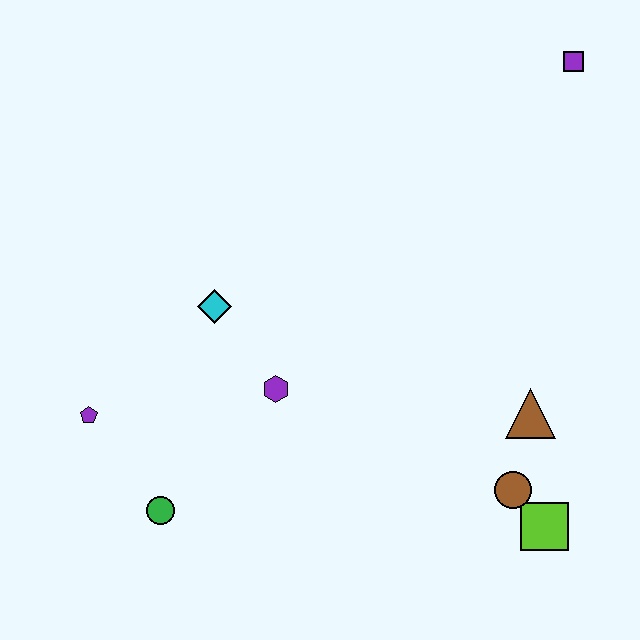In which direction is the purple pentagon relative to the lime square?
The purple pentagon is to the left of the lime square.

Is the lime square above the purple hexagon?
No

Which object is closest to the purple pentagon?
The green circle is closest to the purple pentagon.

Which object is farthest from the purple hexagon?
The purple square is farthest from the purple hexagon.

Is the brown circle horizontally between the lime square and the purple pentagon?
Yes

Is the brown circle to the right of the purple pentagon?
Yes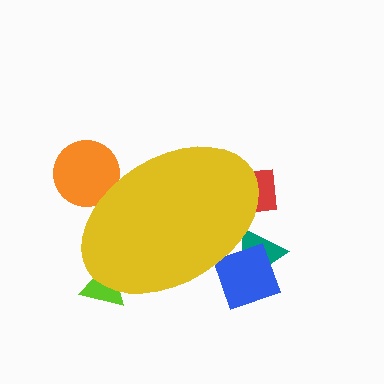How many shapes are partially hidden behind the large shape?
5 shapes are partially hidden.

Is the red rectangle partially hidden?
Yes, the red rectangle is partially hidden behind the yellow ellipse.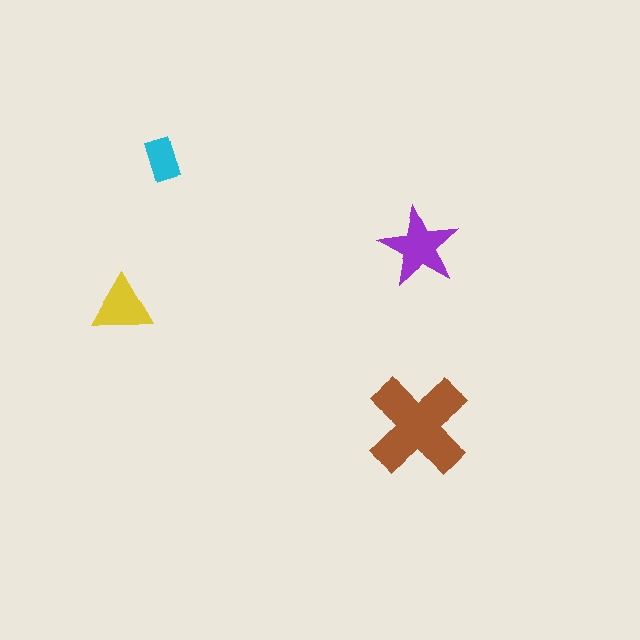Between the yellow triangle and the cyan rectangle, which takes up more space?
The yellow triangle.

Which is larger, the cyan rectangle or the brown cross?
The brown cross.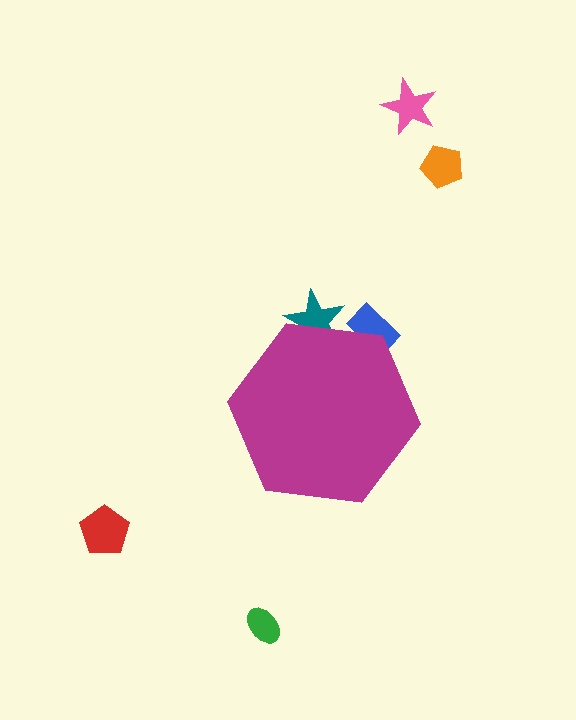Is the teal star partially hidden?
Yes, the teal star is partially hidden behind the magenta hexagon.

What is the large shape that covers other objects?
A magenta hexagon.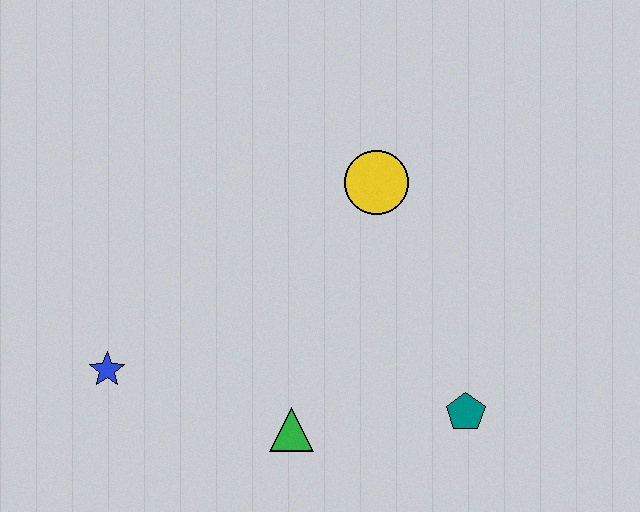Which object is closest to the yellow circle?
The teal pentagon is closest to the yellow circle.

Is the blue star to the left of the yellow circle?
Yes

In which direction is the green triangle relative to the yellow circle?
The green triangle is below the yellow circle.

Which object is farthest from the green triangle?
The yellow circle is farthest from the green triangle.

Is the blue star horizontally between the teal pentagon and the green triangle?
No